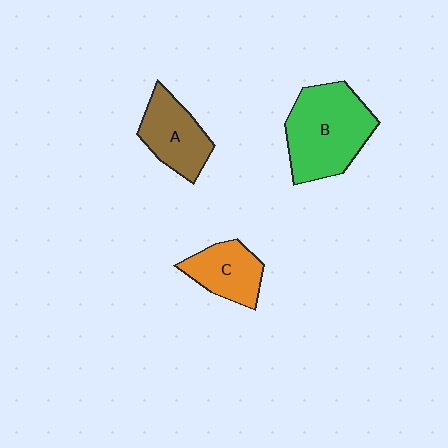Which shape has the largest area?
Shape B (green).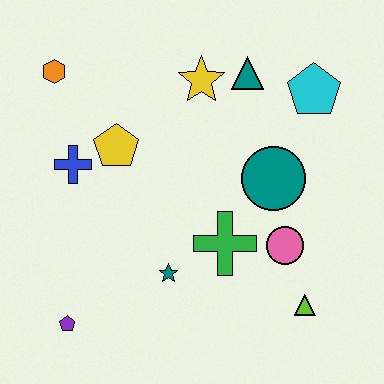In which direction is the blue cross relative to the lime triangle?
The blue cross is to the left of the lime triangle.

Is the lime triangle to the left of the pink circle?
No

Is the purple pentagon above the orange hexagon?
No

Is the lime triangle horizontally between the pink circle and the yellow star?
No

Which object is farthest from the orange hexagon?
The lime triangle is farthest from the orange hexagon.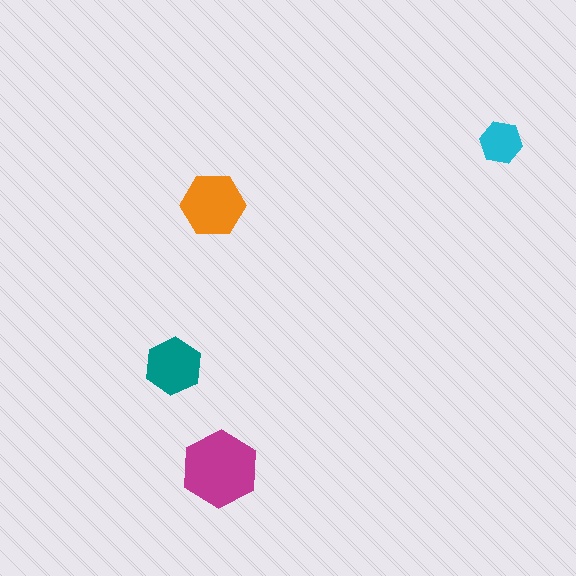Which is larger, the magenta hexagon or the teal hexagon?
The magenta one.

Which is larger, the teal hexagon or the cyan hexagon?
The teal one.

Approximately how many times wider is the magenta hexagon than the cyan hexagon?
About 2 times wider.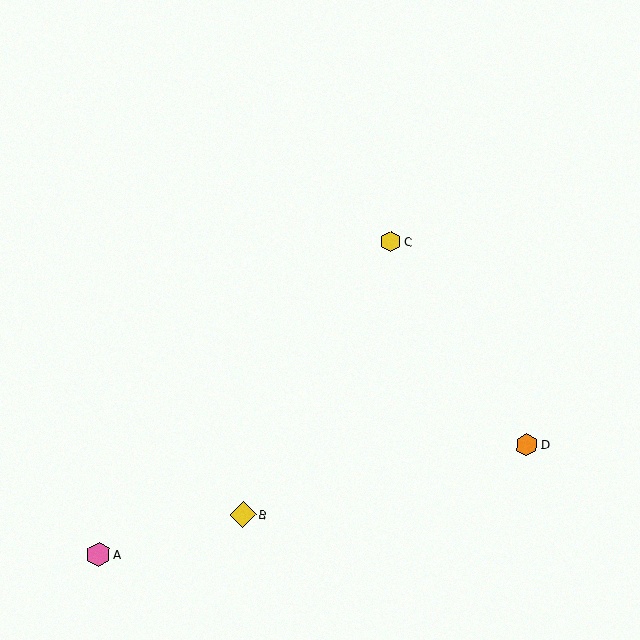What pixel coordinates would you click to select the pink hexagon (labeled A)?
Click at (99, 555) to select the pink hexagon A.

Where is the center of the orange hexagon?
The center of the orange hexagon is at (526, 444).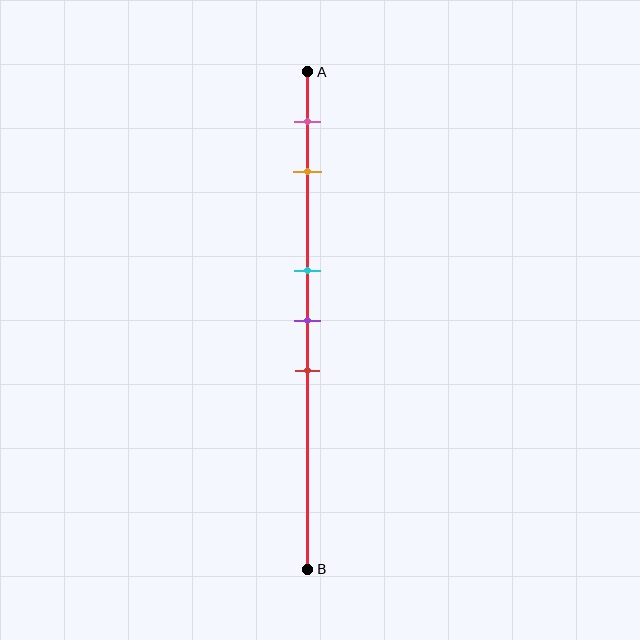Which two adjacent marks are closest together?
The cyan and purple marks are the closest adjacent pair.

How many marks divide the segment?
There are 5 marks dividing the segment.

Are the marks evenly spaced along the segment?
No, the marks are not evenly spaced.